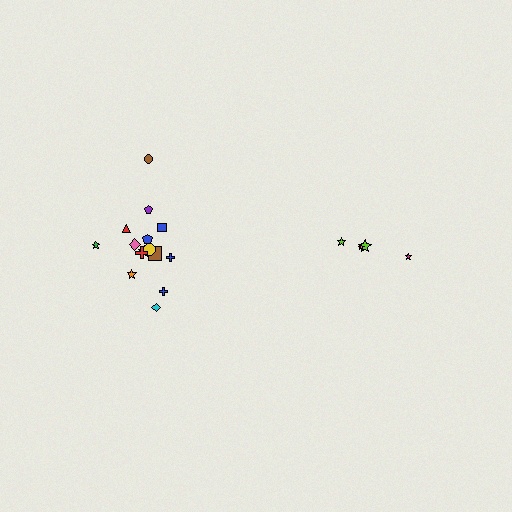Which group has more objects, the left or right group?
The left group.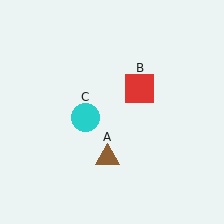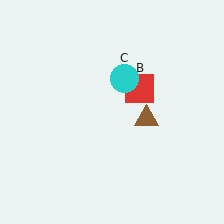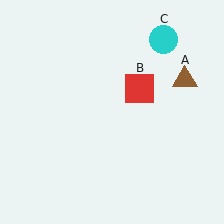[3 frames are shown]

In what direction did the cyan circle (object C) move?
The cyan circle (object C) moved up and to the right.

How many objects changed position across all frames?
2 objects changed position: brown triangle (object A), cyan circle (object C).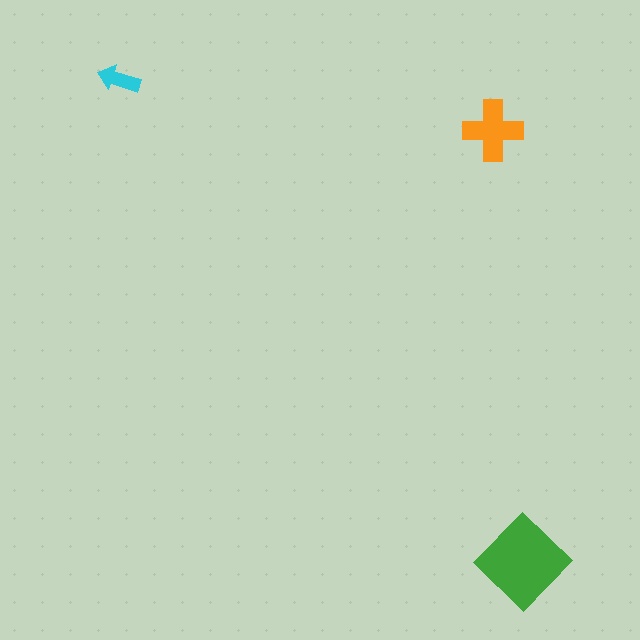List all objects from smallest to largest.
The cyan arrow, the orange cross, the green diamond.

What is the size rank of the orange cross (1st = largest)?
2nd.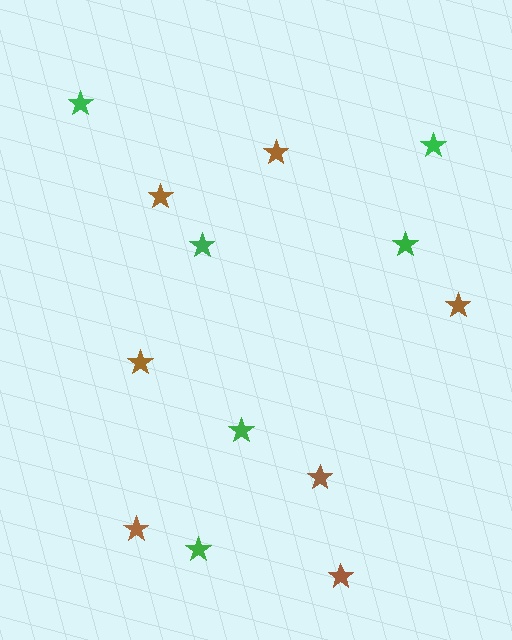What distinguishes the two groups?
There are 2 groups: one group of green stars (6) and one group of brown stars (7).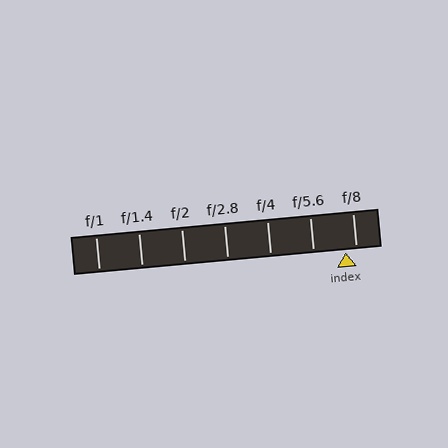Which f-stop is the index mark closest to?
The index mark is closest to f/8.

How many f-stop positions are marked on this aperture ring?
There are 7 f-stop positions marked.